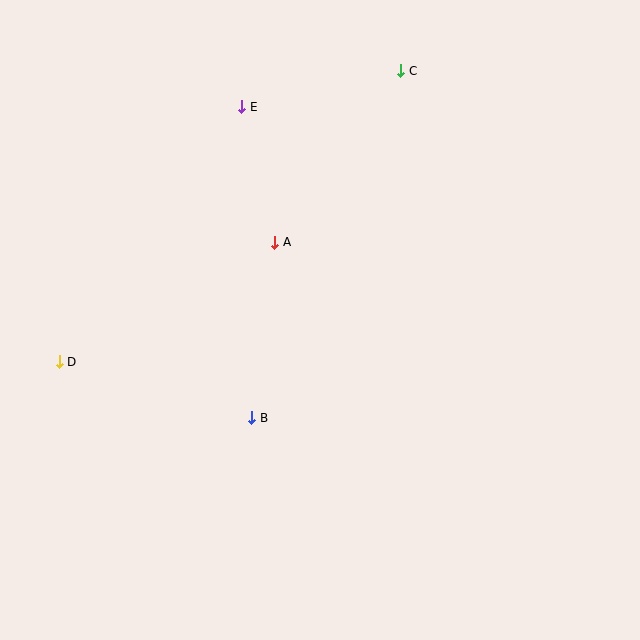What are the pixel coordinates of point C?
Point C is at (401, 71).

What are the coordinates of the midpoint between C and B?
The midpoint between C and B is at (326, 244).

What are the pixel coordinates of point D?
Point D is at (59, 362).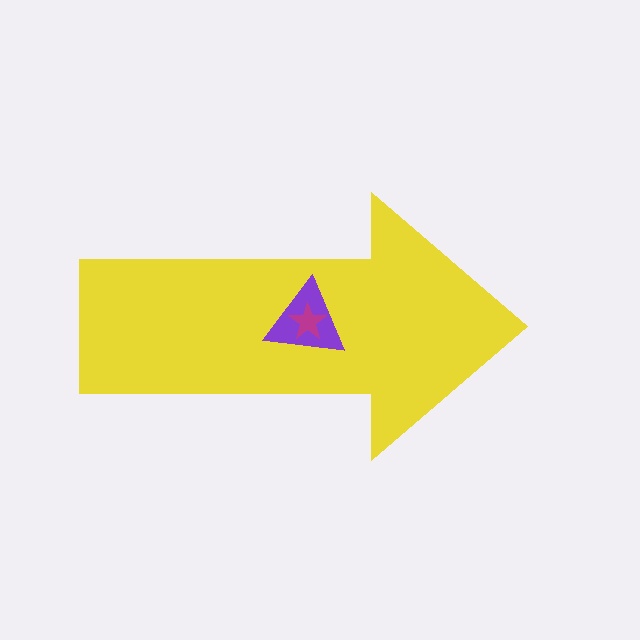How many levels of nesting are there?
3.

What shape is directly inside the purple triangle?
The magenta star.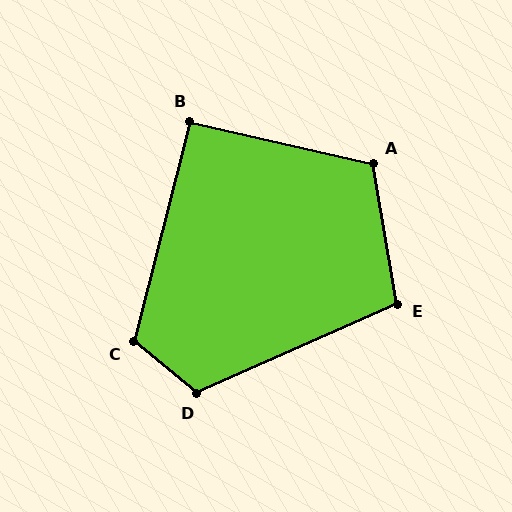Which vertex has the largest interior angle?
D, at approximately 117 degrees.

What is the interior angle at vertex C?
Approximately 115 degrees (obtuse).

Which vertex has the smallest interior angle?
B, at approximately 92 degrees.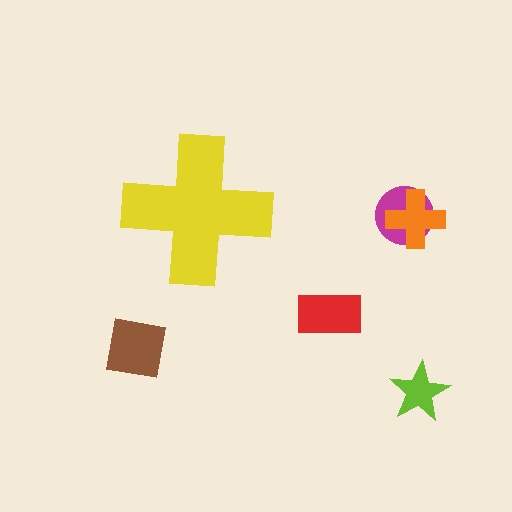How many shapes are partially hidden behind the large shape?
0 shapes are partially hidden.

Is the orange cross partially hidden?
No, the orange cross is fully visible.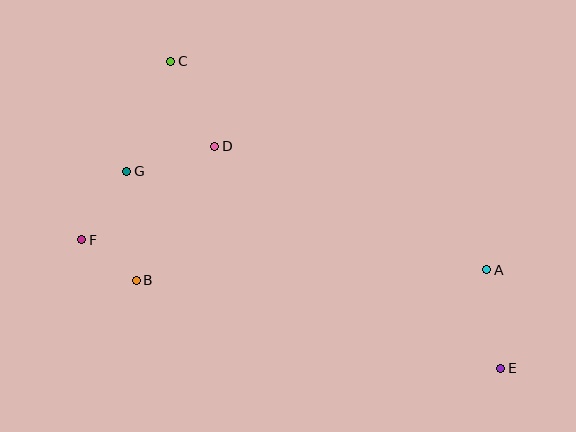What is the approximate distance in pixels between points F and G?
The distance between F and G is approximately 82 pixels.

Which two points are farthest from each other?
Points C and E are farthest from each other.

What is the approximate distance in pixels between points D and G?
The distance between D and G is approximately 92 pixels.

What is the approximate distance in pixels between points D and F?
The distance between D and F is approximately 163 pixels.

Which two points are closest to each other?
Points B and F are closest to each other.